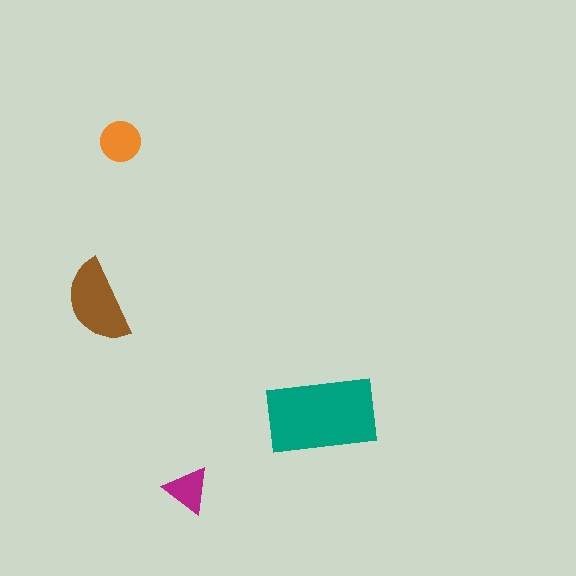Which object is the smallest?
The magenta triangle.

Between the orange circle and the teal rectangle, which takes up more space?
The teal rectangle.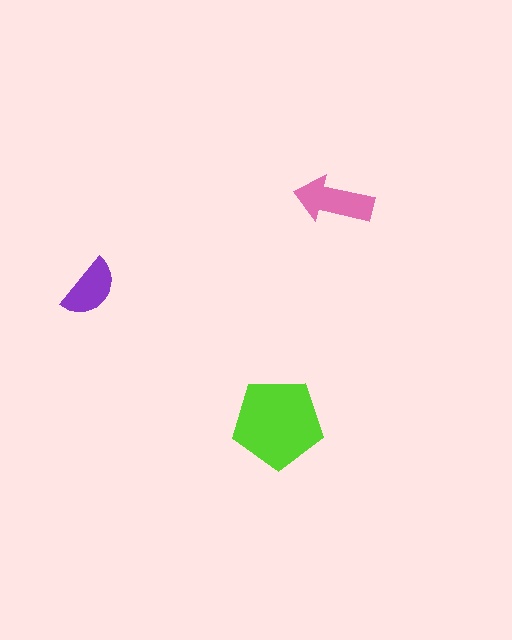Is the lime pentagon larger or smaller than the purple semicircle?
Larger.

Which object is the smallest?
The purple semicircle.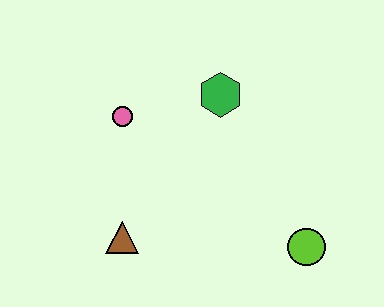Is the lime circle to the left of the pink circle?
No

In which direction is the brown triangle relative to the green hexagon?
The brown triangle is below the green hexagon.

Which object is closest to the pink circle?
The green hexagon is closest to the pink circle.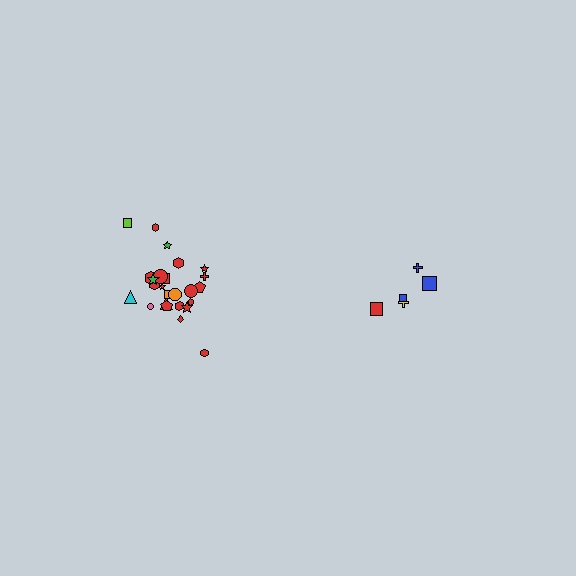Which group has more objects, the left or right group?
The left group.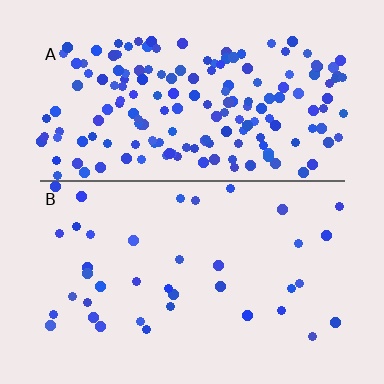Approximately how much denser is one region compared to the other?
Approximately 4.5× — region A over region B.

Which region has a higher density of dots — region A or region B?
A (the top).